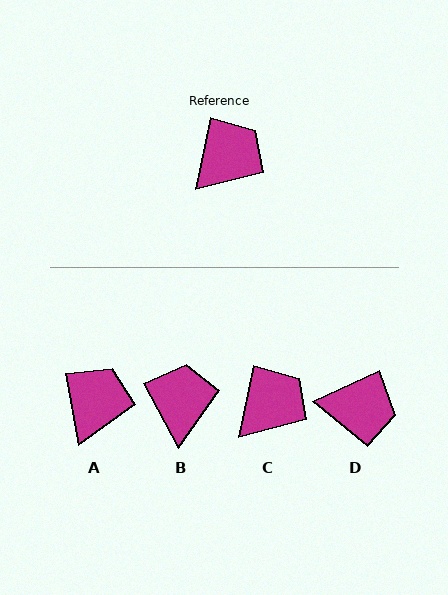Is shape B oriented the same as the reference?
No, it is off by about 41 degrees.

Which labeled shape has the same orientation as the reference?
C.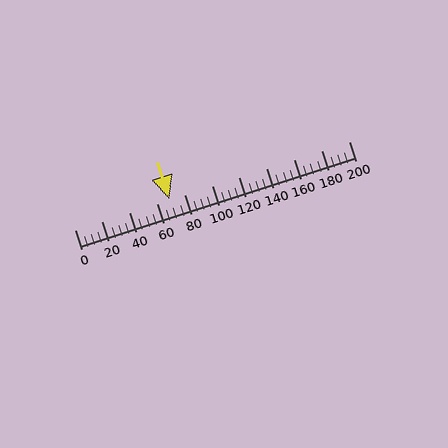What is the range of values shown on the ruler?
The ruler shows values from 0 to 200.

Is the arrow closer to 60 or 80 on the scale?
The arrow is closer to 60.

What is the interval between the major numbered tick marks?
The major tick marks are spaced 20 units apart.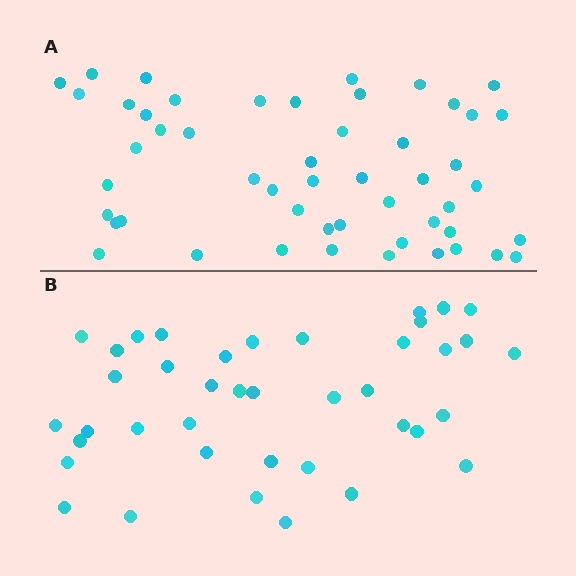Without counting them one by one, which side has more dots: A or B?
Region A (the top region) has more dots.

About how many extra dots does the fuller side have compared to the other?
Region A has roughly 12 or so more dots than region B.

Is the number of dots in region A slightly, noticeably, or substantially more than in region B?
Region A has noticeably more, but not dramatically so. The ratio is roughly 1.3 to 1.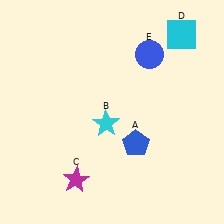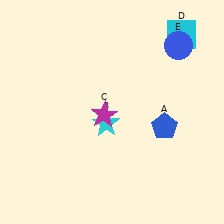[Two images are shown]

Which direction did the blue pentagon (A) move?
The blue pentagon (A) moved right.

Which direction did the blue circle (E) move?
The blue circle (E) moved right.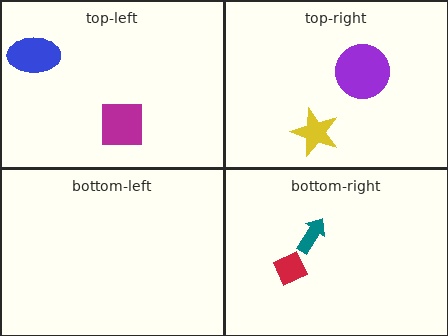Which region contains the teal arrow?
The bottom-right region.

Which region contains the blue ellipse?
The top-left region.